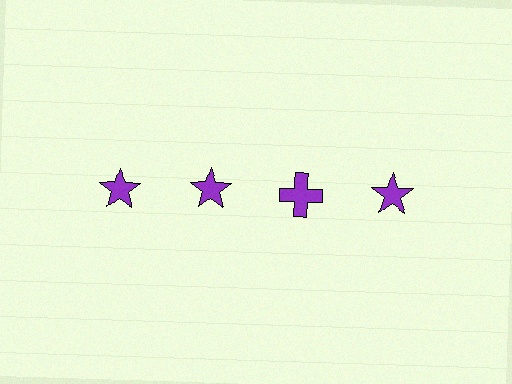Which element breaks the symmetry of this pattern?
The purple cross in the top row, center column breaks the symmetry. All other shapes are purple stars.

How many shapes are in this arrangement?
There are 4 shapes arranged in a grid pattern.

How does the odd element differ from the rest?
It has a different shape: cross instead of star.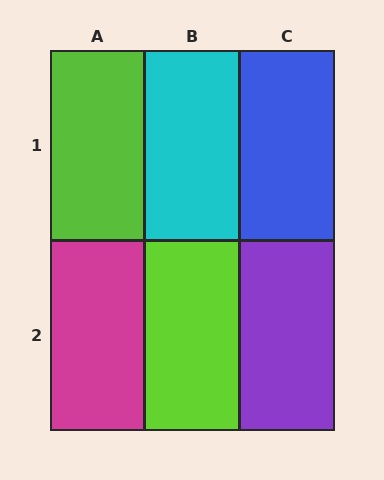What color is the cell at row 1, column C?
Blue.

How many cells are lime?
2 cells are lime.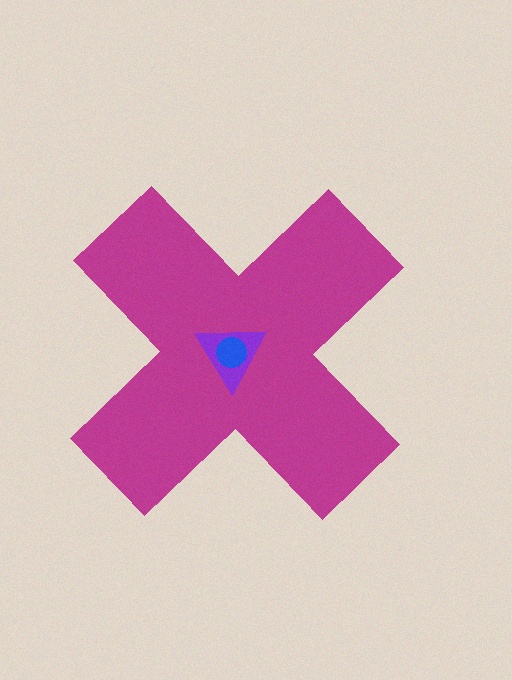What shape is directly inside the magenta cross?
The purple triangle.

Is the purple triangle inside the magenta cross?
Yes.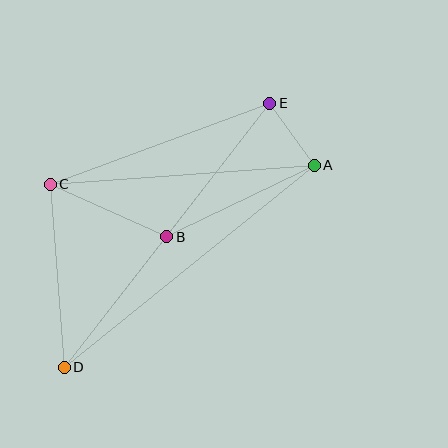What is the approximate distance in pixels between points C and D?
The distance between C and D is approximately 183 pixels.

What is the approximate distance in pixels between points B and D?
The distance between B and D is approximately 165 pixels.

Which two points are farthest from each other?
Points D and E are farthest from each other.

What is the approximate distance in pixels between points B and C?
The distance between B and C is approximately 127 pixels.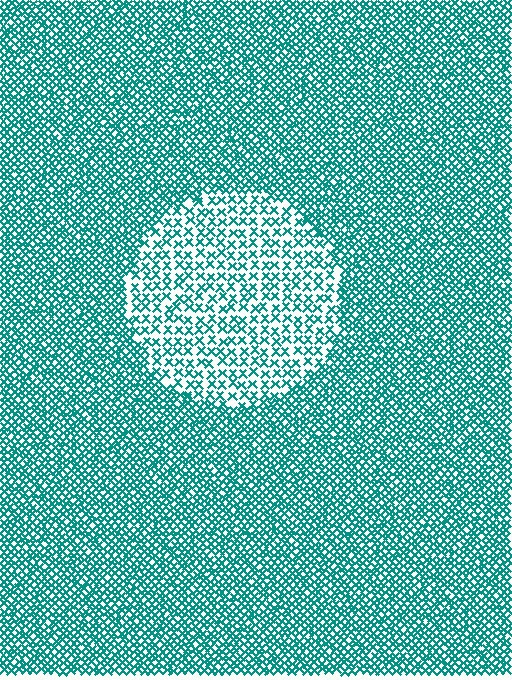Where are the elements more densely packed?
The elements are more densely packed outside the circle boundary.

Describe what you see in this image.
The image contains small teal elements arranged at two different densities. A circle-shaped region is visible where the elements are less densely packed than the surrounding area.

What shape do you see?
I see a circle.